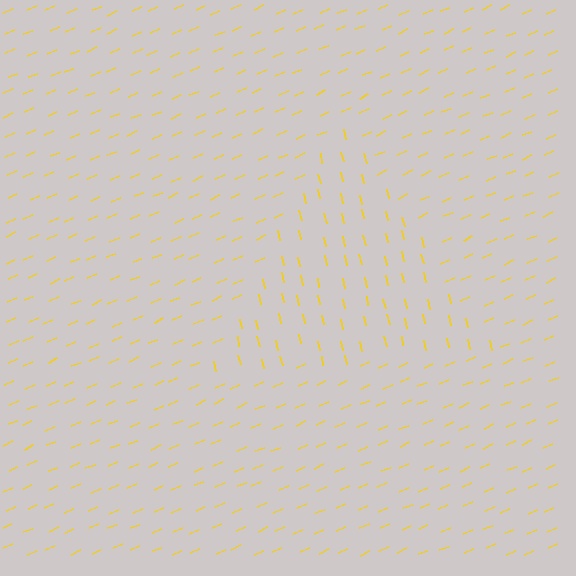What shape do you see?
I see a triangle.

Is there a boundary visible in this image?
Yes, there is a texture boundary formed by a change in line orientation.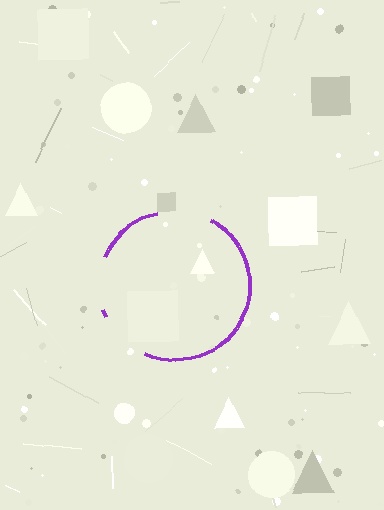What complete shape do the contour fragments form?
The contour fragments form a circle.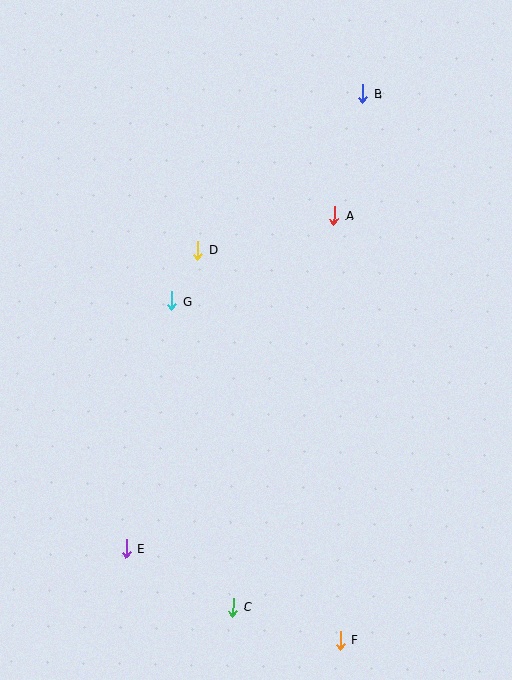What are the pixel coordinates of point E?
Point E is at (126, 549).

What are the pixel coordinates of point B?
Point B is at (363, 94).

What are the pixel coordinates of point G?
Point G is at (171, 301).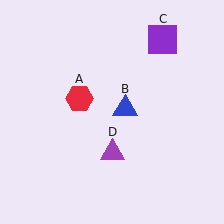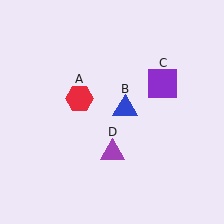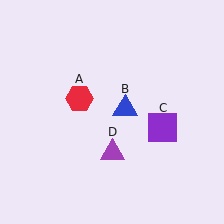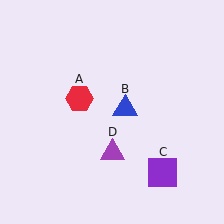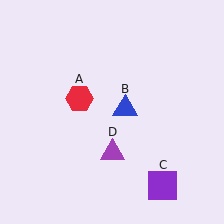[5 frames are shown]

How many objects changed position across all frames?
1 object changed position: purple square (object C).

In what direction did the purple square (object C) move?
The purple square (object C) moved down.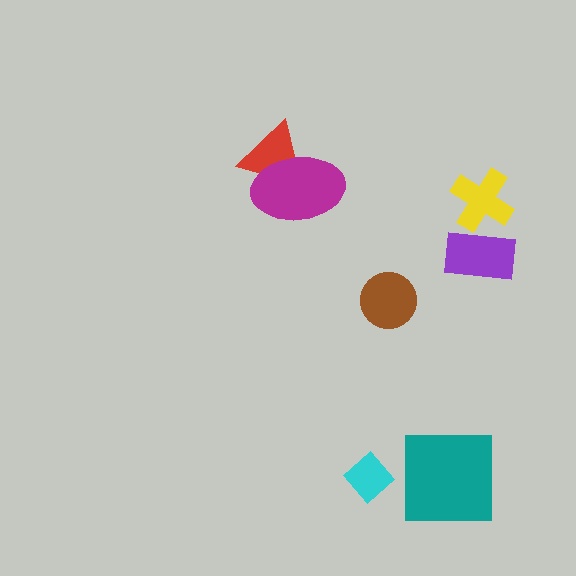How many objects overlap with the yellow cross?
1 object overlaps with the yellow cross.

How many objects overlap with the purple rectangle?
1 object overlaps with the purple rectangle.